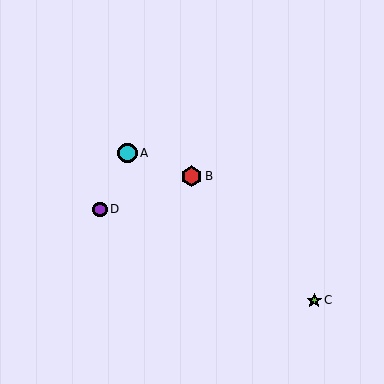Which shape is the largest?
The red hexagon (labeled B) is the largest.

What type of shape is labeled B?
Shape B is a red hexagon.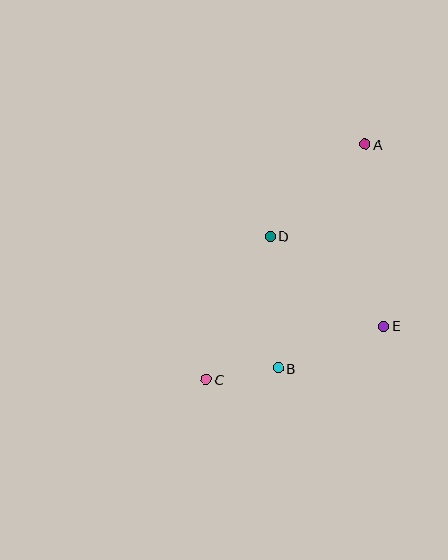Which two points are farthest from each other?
Points A and C are farthest from each other.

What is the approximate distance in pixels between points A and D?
The distance between A and D is approximately 133 pixels.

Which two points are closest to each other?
Points B and C are closest to each other.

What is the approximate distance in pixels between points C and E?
The distance between C and E is approximately 185 pixels.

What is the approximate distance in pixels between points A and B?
The distance between A and B is approximately 240 pixels.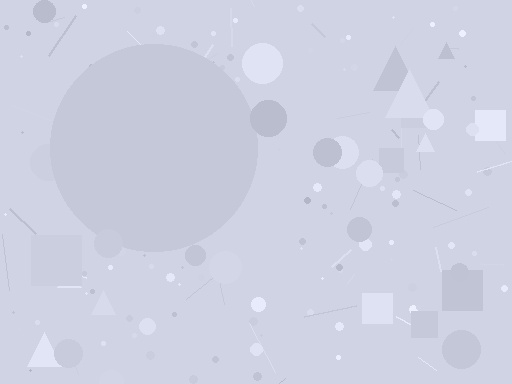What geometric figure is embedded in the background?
A circle is embedded in the background.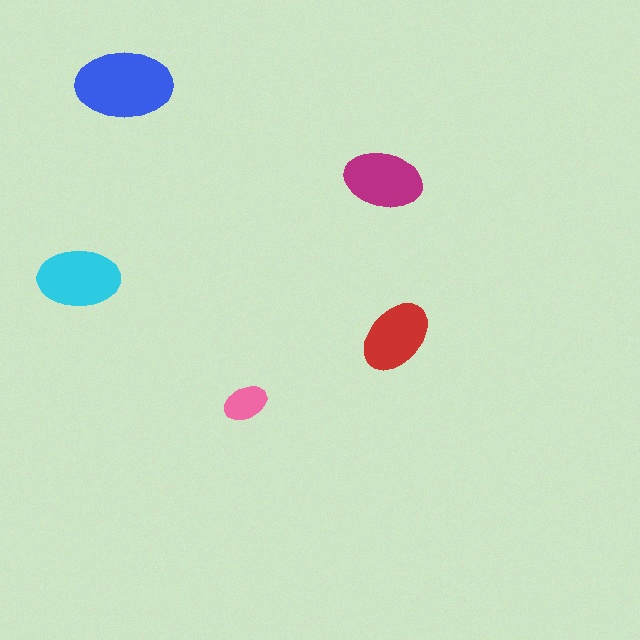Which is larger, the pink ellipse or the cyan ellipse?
The cyan one.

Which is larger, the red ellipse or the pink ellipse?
The red one.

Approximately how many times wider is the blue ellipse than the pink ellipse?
About 2 times wider.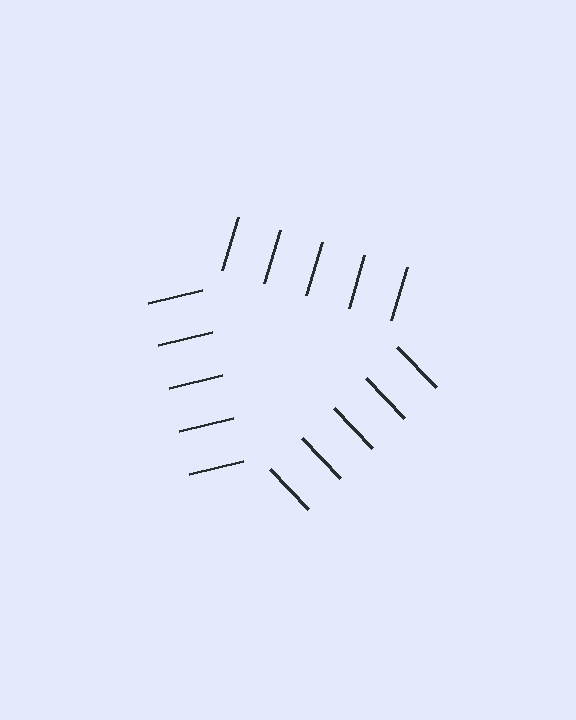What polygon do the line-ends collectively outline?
An illusory triangle — the line segments terminate on its edges but no continuous stroke is drawn.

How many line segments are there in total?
15 — 5 along each of the 3 edges.